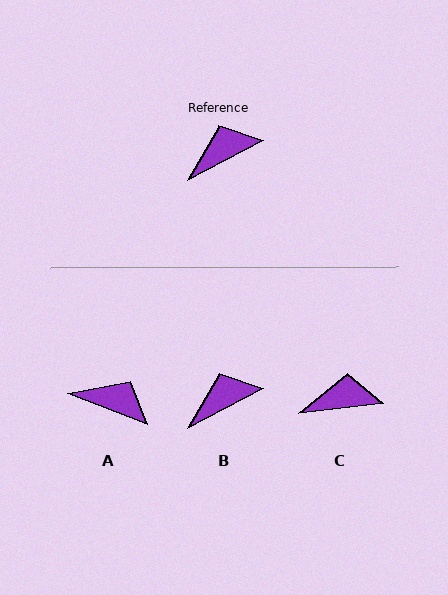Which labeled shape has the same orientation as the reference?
B.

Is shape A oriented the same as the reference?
No, it is off by about 49 degrees.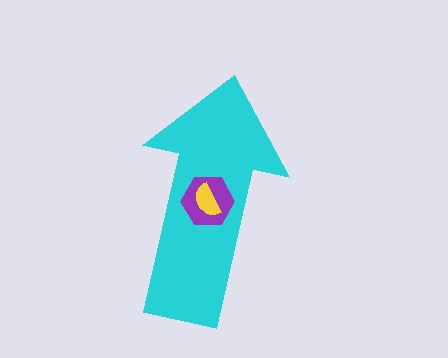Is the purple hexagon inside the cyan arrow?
Yes.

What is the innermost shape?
The yellow semicircle.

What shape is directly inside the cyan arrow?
The purple hexagon.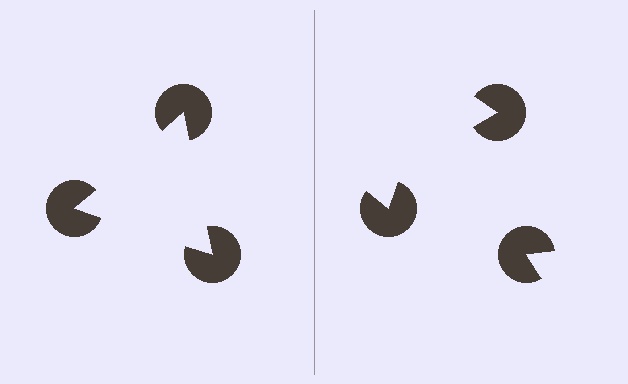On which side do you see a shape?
An illusory triangle appears on the left side. On the right side the wedge cuts are rotated, so no coherent shape forms.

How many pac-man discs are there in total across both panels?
6 — 3 on each side.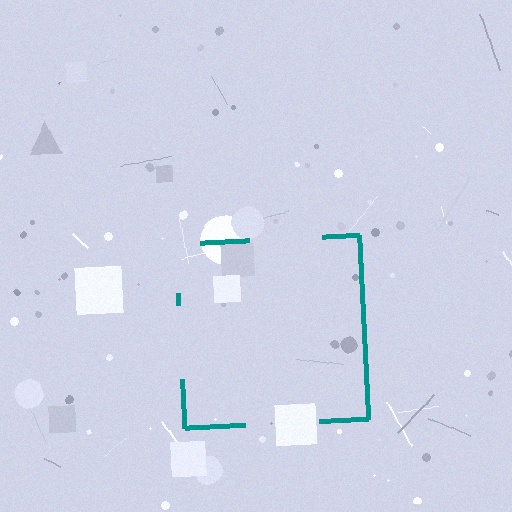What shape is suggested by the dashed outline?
The dashed outline suggests a square.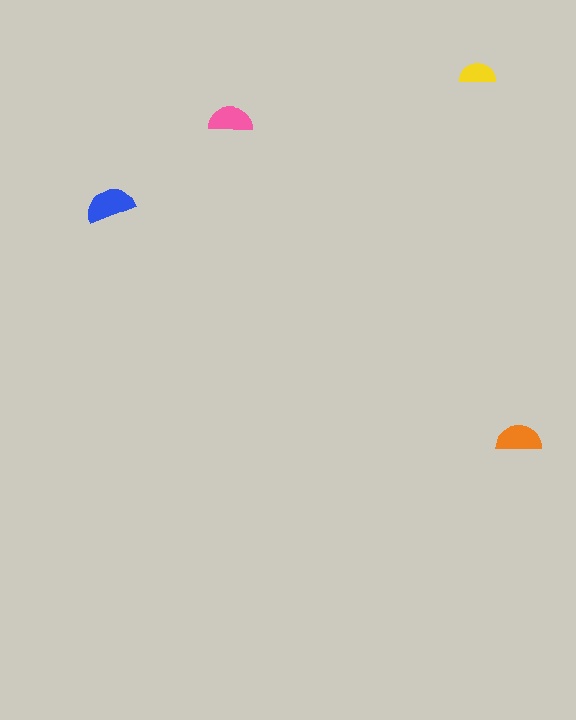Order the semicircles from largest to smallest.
the blue one, the orange one, the pink one, the yellow one.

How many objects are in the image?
There are 4 objects in the image.